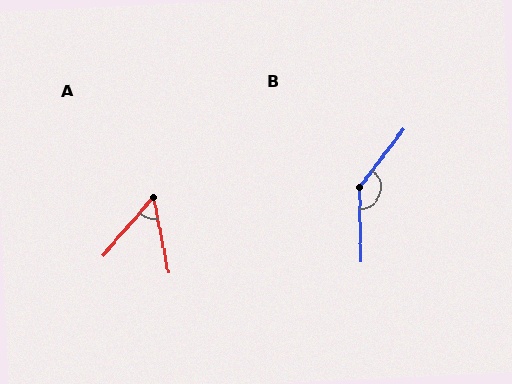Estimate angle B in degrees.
Approximately 141 degrees.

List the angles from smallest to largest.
A (52°), B (141°).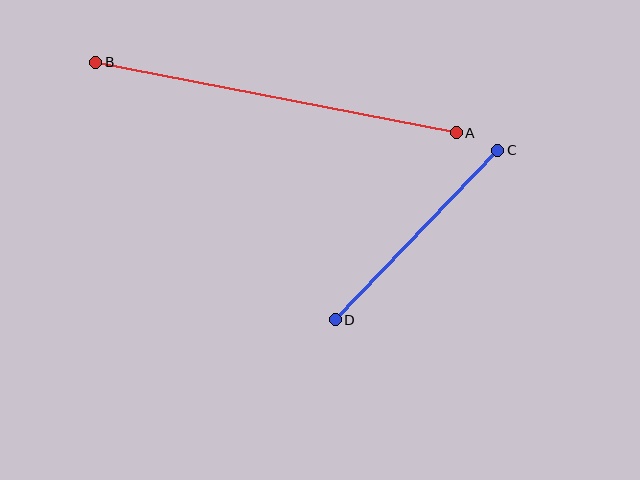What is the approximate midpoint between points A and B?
The midpoint is at approximately (276, 97) pixels.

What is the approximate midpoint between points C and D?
The midpoint is at approximately (417, 235) pixels.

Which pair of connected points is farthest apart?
Points A and B are farthest apart.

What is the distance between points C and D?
The distance is approximately 235 pixels.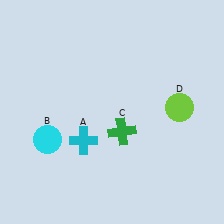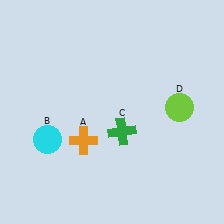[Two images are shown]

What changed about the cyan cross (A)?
In Image 1, A is cyan. In Image 2, it changed to orange.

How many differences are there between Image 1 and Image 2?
There is 1 difference between the two images.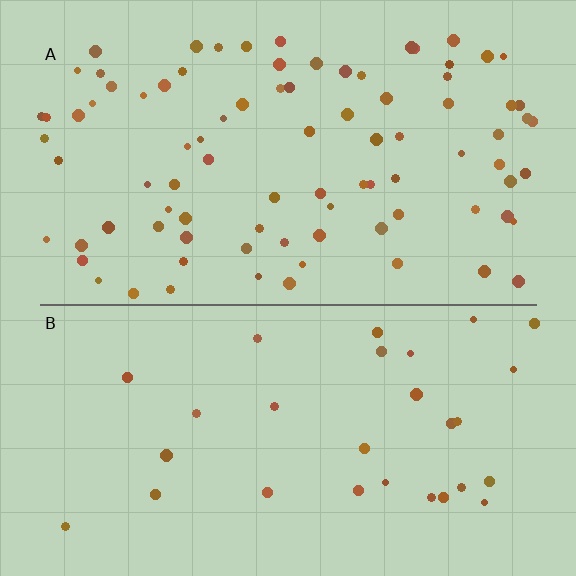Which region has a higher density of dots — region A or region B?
A (the top).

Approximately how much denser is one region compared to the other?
Approximately 3.0× — region A over region B.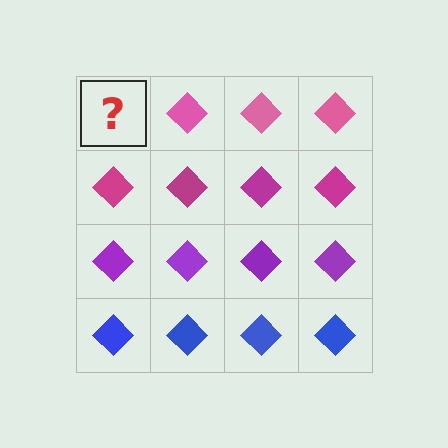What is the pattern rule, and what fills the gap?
The rule is that each row has a consistent color. The gap should be filled with a pink diamond.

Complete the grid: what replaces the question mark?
The question mark should be replaced with a pink diamond.